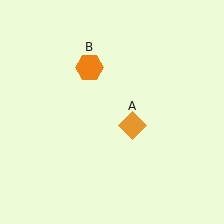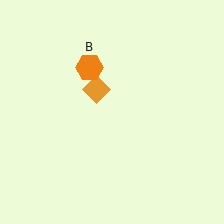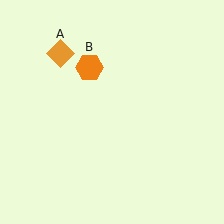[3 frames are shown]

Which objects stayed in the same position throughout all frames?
Orange hexagon (object B) remained stationary.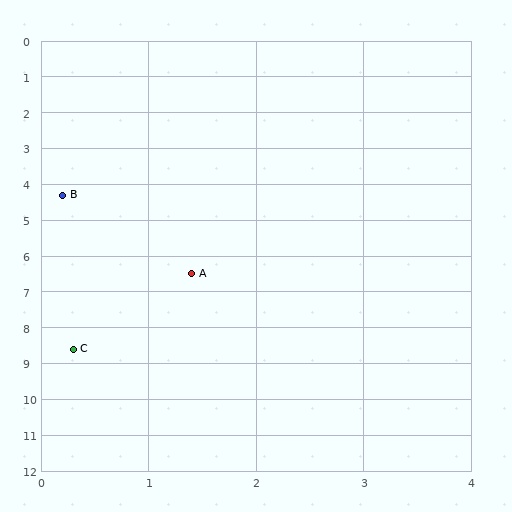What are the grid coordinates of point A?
Point A is at approximately (1.4, 6.5).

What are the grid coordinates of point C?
Point C is at approximately (0.3, 8.6).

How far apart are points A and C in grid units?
Points A and C are about 2.4 grid units apart.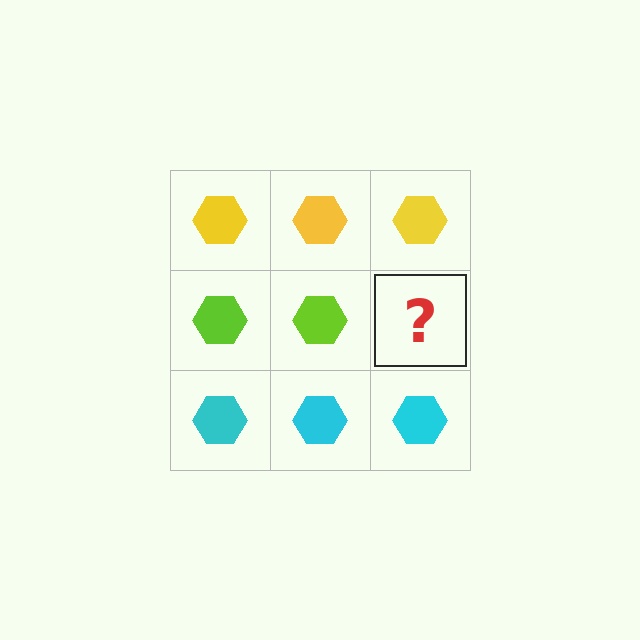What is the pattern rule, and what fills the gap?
The rule is that each row has a consistent color. The gap should be filled with a lime hexagon.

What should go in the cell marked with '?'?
The missing cell should contain a lime hexagon.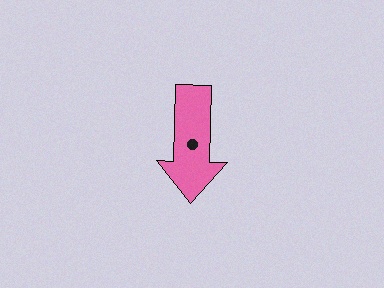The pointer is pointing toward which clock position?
Roughly 6 o'clock.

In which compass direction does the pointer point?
South.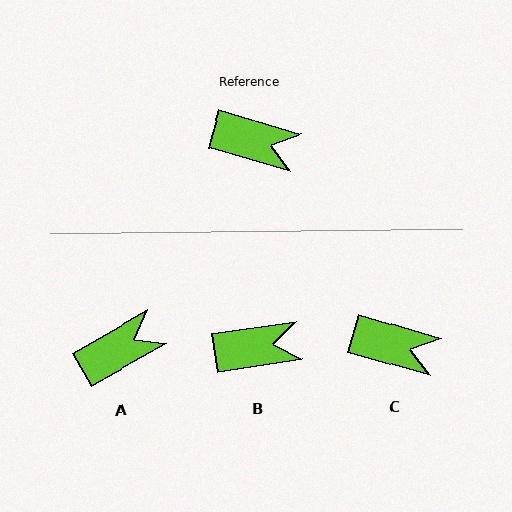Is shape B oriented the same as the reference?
No, it is off by about 25 degrees.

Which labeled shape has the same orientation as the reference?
C.